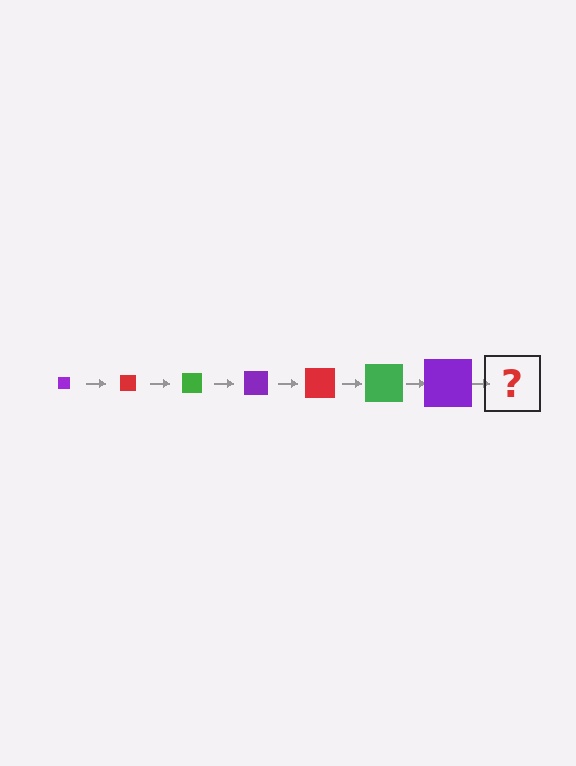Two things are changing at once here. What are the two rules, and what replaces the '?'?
The two rules are that the square grows larger each step and the color cycles through purple, red, and green. The '?' should be a red square, larger than the previous one.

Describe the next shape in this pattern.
It should be a red square, larger than the previous one.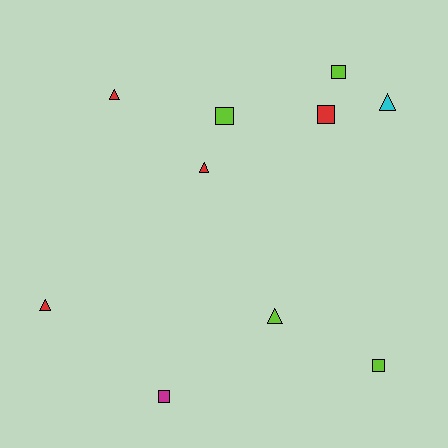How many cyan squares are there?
There are no cyan squares.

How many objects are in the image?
There are 10 objects.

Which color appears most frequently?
Lime, with 4 objects.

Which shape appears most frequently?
Square, with 5 objects.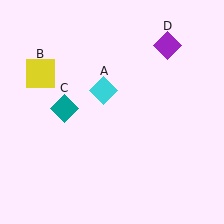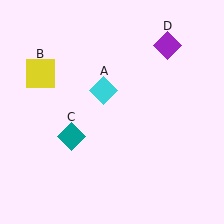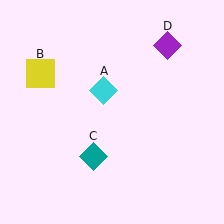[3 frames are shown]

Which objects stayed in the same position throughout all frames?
Cyan diamond (object A) and yellow square (object B) and purple diamond (object D) remained stationary.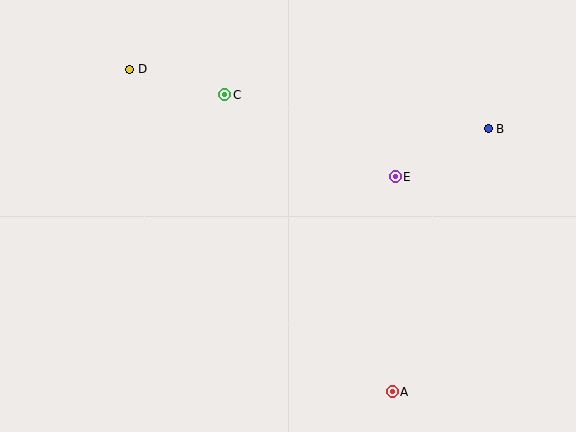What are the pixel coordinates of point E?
Point E is at (395, 177).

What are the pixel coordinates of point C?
Point C is at (225, 95).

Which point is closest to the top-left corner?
Point D is closest to the top-left corner.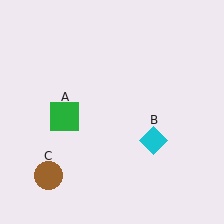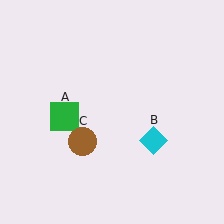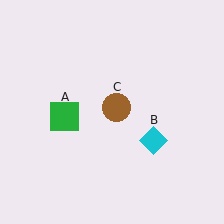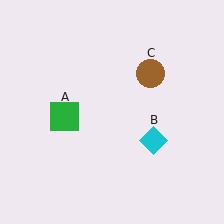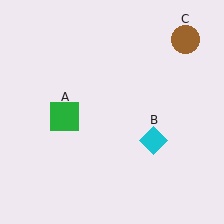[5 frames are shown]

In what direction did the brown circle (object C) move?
The brown circle (object C) moved up and to the right.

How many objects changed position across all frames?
1 object changed position: brown circle (object C).